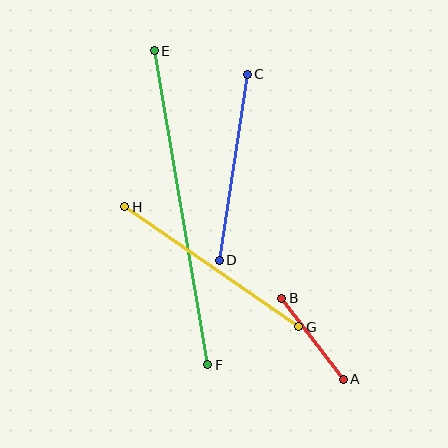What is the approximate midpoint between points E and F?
The midpoint is at approximately (181, 208) pixels.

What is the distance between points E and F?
The distance is approximately 318 pixels.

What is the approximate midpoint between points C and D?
The midpoint is at approximately (233, 167) pixels.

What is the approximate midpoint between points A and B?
The midpoint is at approximately (313, 339) pixels.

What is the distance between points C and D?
The distance is approximately 188 pixels.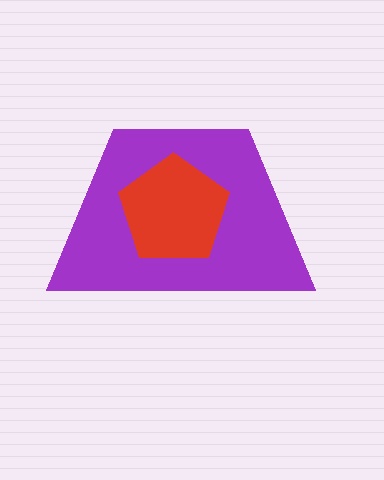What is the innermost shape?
The red pentagon.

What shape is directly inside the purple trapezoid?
The red pentagon.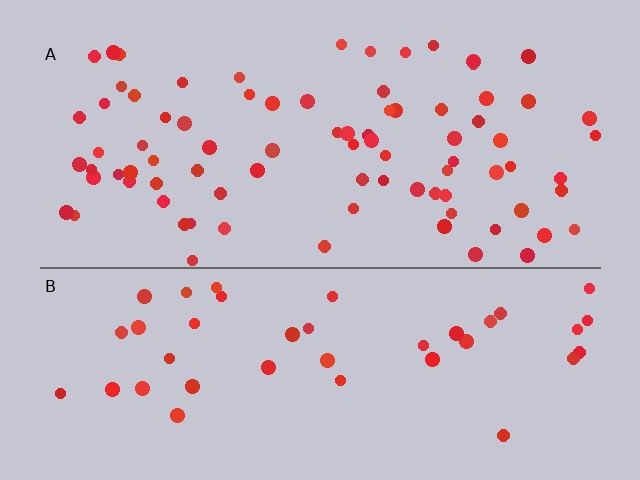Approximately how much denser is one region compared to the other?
Approximately 2.0× — region A over region B.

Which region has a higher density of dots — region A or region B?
A (the top).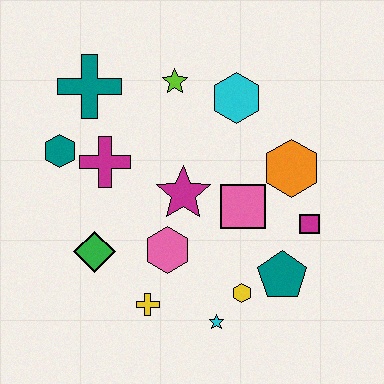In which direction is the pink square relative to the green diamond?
The pink square is to the right of the green diamond.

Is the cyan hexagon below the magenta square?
No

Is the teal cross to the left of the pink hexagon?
Yes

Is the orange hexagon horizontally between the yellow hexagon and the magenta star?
No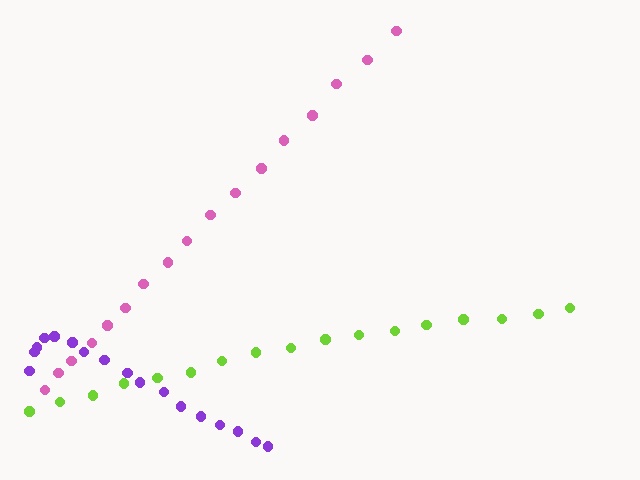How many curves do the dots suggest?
There are 3 distinct paths.